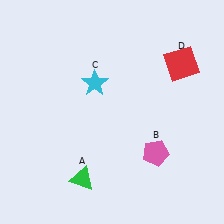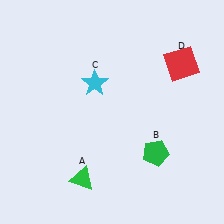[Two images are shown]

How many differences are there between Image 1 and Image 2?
There is 1 difference between the two images.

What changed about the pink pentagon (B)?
In Image 1, B is pink. In Image 2, it changed to green.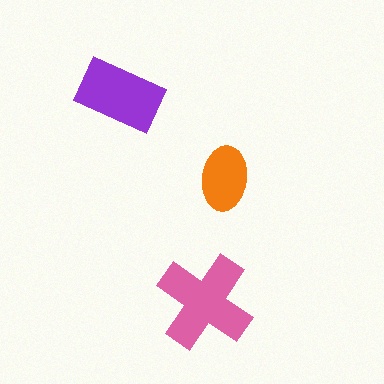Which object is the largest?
The pink cross.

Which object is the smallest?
The orange ellipse.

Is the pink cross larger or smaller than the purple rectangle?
Larger.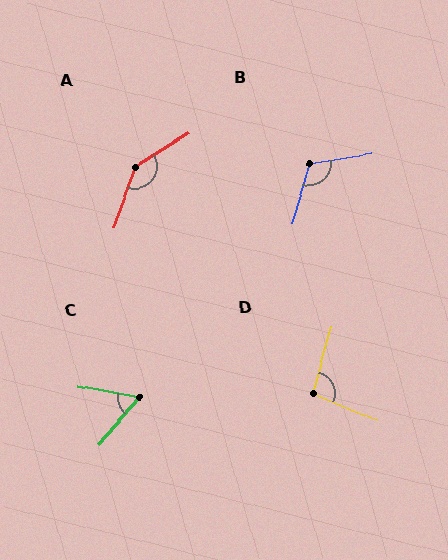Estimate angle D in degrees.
Approximately 98 degrees.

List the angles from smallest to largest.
C (60°), D (98°), B (116°), A (142°).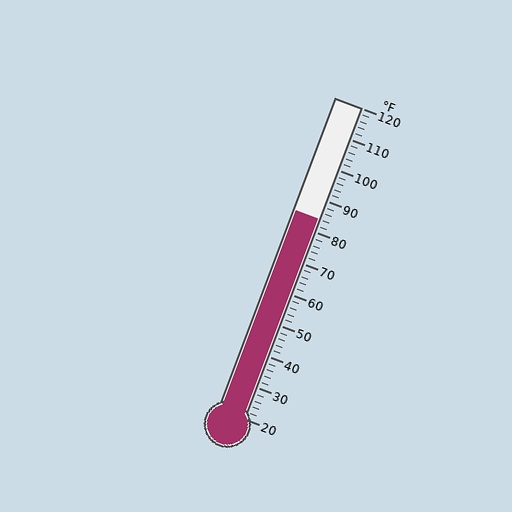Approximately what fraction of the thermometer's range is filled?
The thermometer is filled to approximately 65% of its range.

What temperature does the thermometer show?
The thermometer shows approximately 84°F.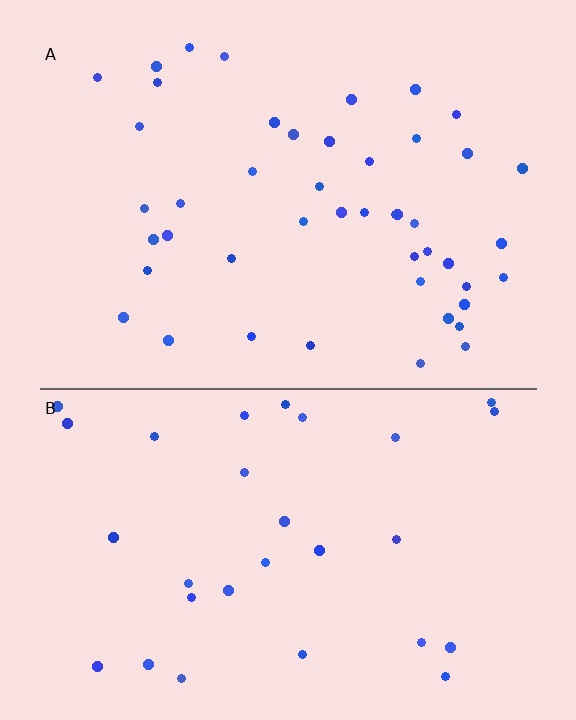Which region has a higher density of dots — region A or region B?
A (the top).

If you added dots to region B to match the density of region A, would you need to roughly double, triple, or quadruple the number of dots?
Approximately double.